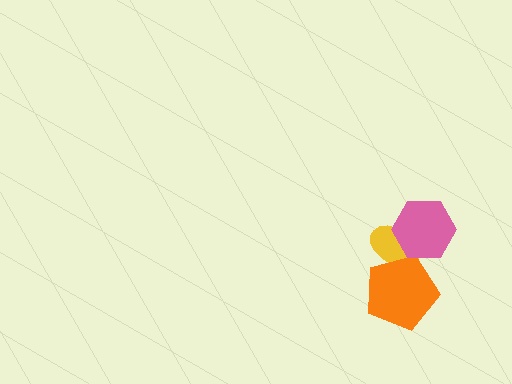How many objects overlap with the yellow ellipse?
2 objects overlap with the yellow ellipse.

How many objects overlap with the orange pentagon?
1 object overlaps with the orange pentagon.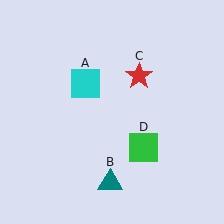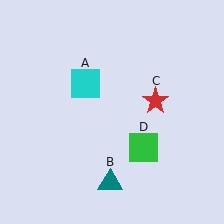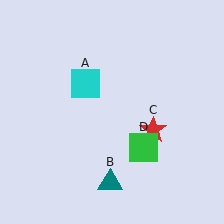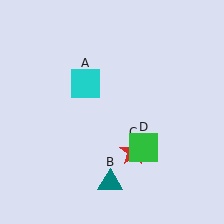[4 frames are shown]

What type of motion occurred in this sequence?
The red star (object C) rotated clockwise around the center of the scene.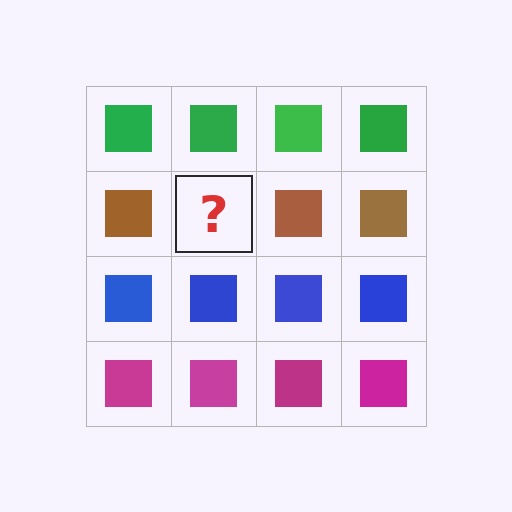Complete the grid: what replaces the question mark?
The question mark should be replaced with a brown square.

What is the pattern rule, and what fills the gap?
The rule is that each row has a consistent color. The gap should be filled with a brown square.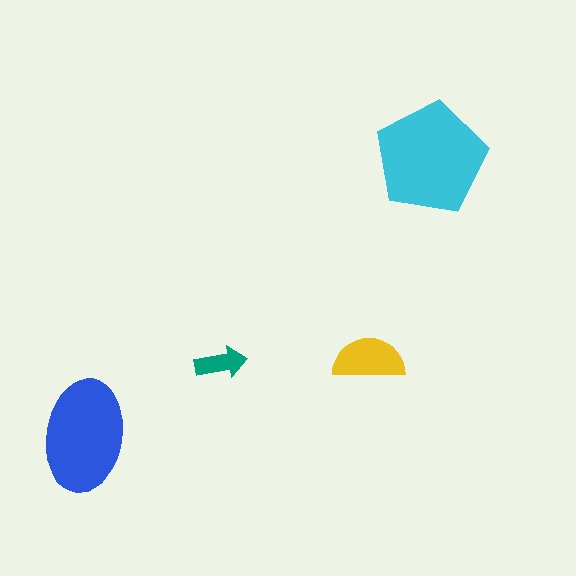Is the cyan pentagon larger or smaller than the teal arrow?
Larger.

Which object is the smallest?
The teal arrow.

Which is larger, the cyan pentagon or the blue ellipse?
The cyan pentagon.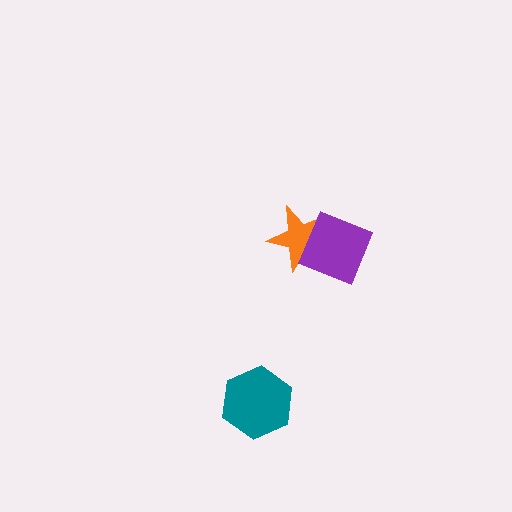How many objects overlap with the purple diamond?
1 object overlaps with the purple diamond.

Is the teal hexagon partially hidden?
No, no other shape covers it.